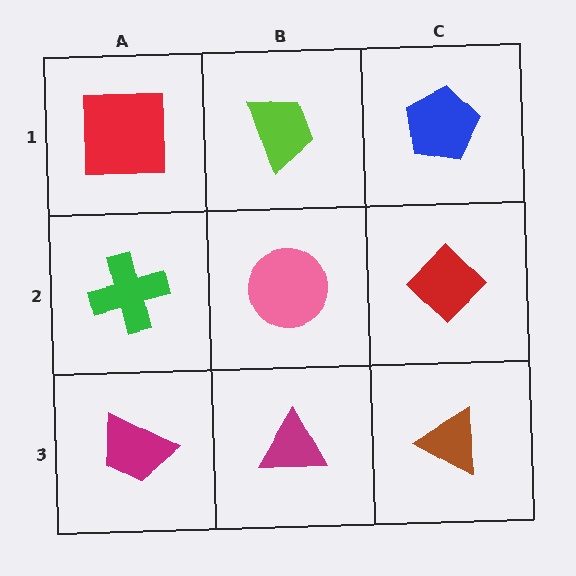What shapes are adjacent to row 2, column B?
A lime trapezoid (row 1, column B), a magenta triangle (row 3, column B), a green cross (row 2, column A), a red diamond (row 2, column C).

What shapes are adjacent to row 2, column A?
A red square (row 1, column A), a magenta trapezoid (row 3, column A), a pink circle (row 2, column B).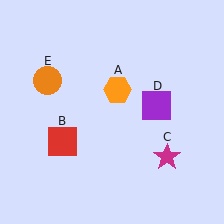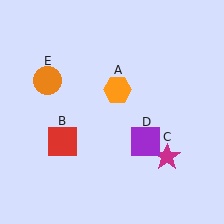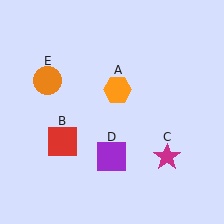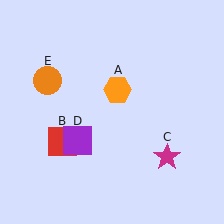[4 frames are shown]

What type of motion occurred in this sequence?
The purple square (object D) rotated clockwise around the center of the scene.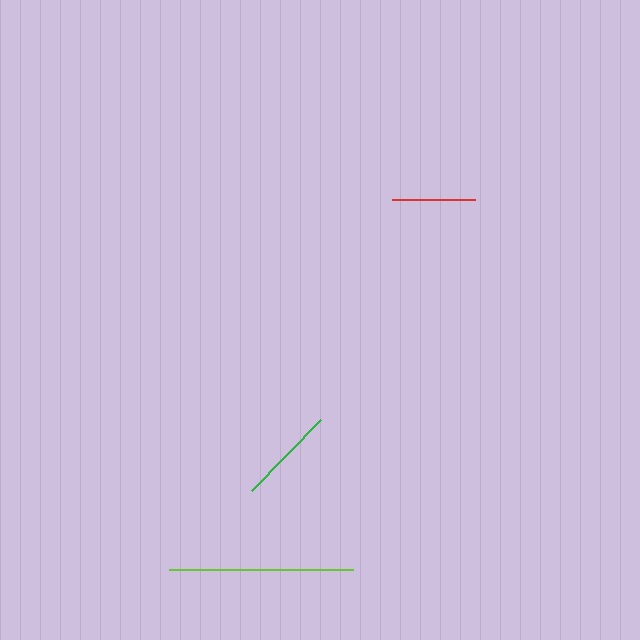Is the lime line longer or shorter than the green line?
The lime line is longer than the green line.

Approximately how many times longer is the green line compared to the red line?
The green line is approximately 1.2 times the length of the red line.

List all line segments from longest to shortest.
From longest to shortest: lime, green, red.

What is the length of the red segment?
The red segment is approximately 83 pixels long.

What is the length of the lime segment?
The lime segment is approximately 184 pixels long.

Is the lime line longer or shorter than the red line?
The lime line is longer than the red line.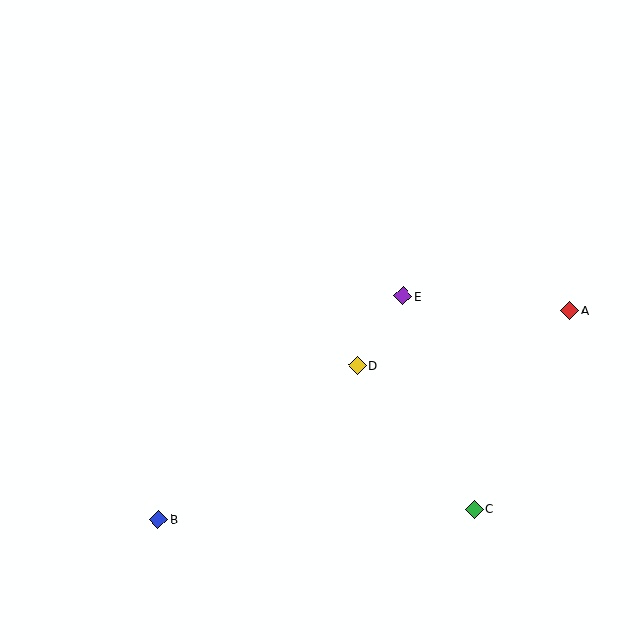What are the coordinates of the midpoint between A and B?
The midpoint between A and B is at (364, 415).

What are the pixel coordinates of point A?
Point A is at (570, 310).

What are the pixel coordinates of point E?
Point E is at (403, 296).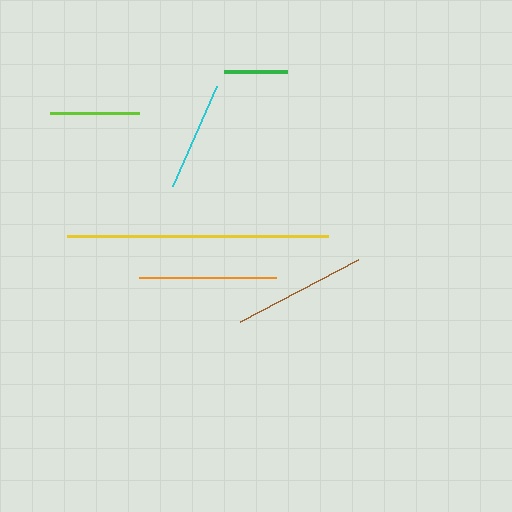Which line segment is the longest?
The yellow line is the longest at approximately 260 pixels.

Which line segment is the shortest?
The green line is the shortest at approximately 63 pixels.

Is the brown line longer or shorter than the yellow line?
The yellow line is longer than the brown line.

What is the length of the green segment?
The green segment is approximately 63 pixels long.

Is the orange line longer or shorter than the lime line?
The orange line is longer than the lime line.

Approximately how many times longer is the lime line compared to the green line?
The lime line is approximately 1.4 times the length of the green line.